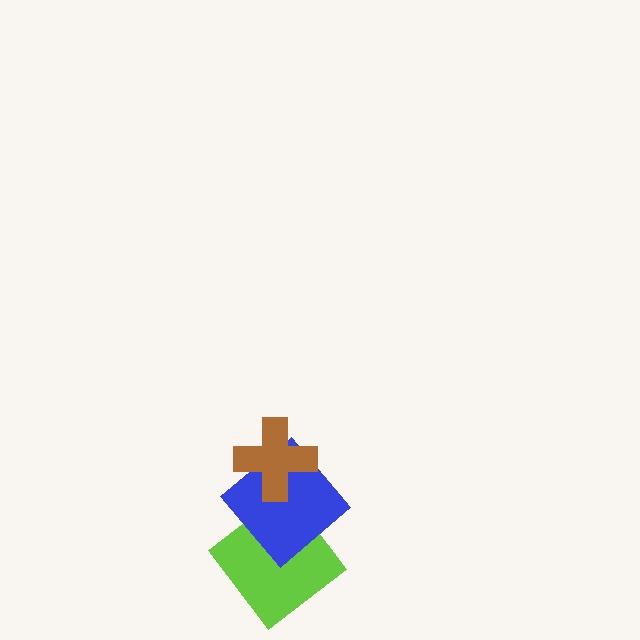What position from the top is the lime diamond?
The lime diamond is 3rd from the top.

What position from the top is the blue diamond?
The blue diamond is 2nd from the top.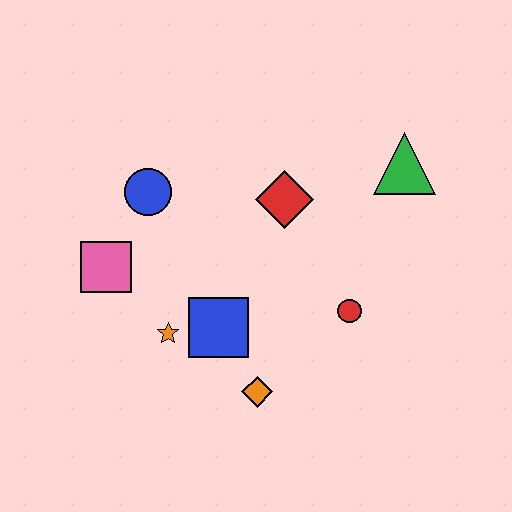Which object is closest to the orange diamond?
The blue square is closest to the orange diamond.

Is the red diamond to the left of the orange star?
No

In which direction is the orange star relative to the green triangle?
The orange star is to the left of the green triangle.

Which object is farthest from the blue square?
The green triangle is farthest from the blue square.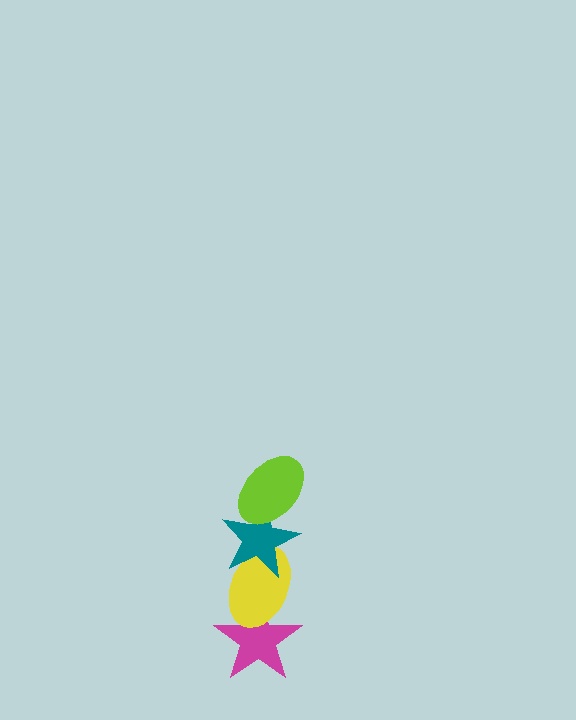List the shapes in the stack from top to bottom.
From top to bottom: the lime ellipse, the teal star, the yellow ellipse, the magenta star.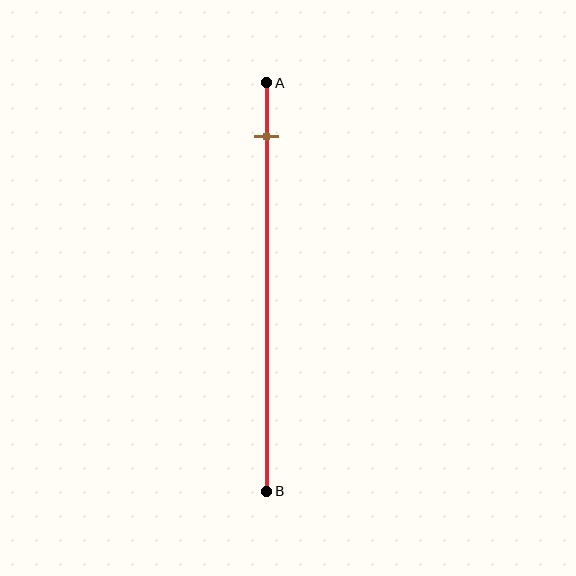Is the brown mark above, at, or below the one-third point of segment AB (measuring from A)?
The brown mark is above the one-third point of segment AB.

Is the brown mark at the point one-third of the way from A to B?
No, the mark is at about 15% from A, not at the 33% one-third point.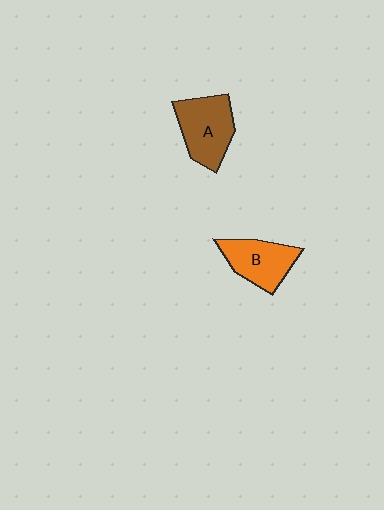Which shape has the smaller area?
Shape B (orange).